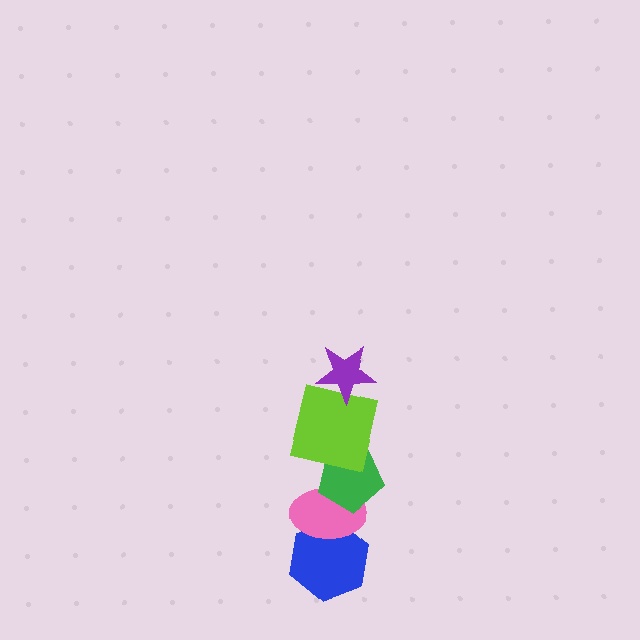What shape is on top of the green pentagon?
The lime square is on top of the green pentagon.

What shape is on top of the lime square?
The purple star is on top of the lime square.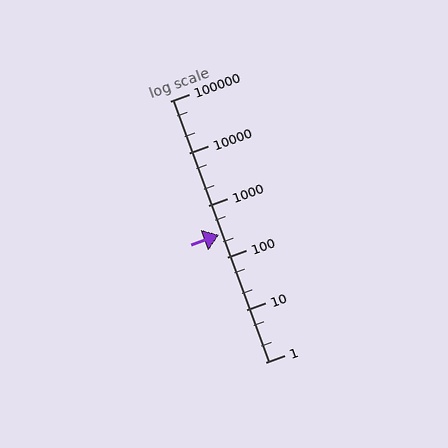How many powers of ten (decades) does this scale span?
The scale spans 5 decades, from 1 to 100000.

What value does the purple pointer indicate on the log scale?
The pointer indicates approximately 270.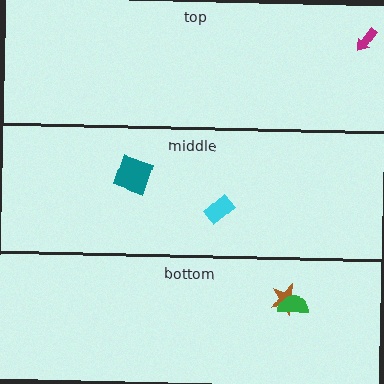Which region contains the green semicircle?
The bottom region.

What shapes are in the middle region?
The teal square, the cyan rectangle.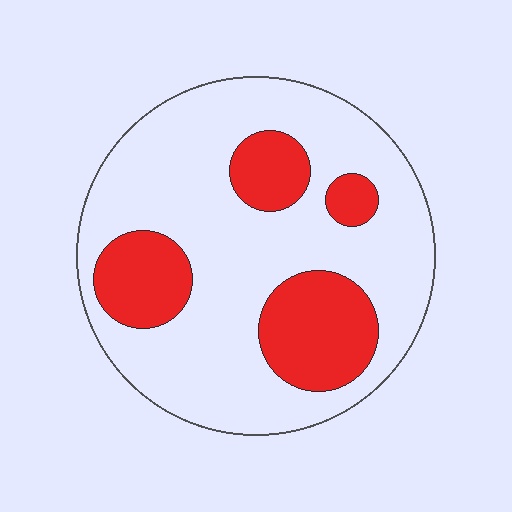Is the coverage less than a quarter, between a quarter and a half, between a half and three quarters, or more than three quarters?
Between a quarter and a half.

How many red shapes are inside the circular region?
4.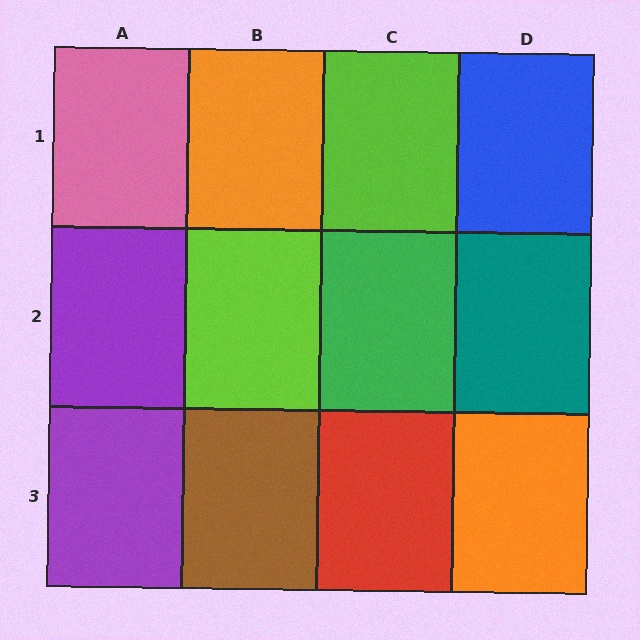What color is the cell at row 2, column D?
Teal.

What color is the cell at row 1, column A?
Pink.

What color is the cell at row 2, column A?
Purple.